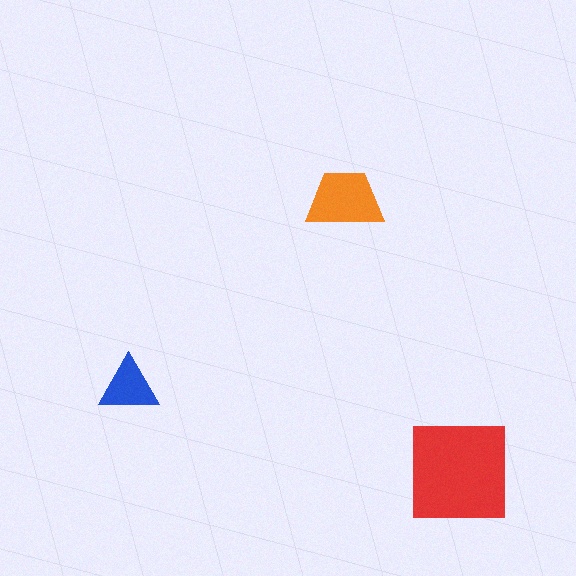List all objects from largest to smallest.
The red square, the orange trapezoid, the blue triangle.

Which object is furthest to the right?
The red square is rightmost.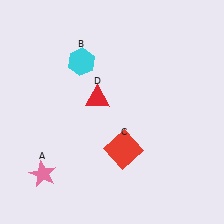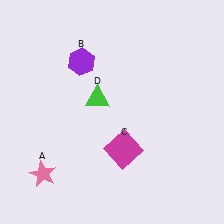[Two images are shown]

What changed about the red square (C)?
In Image 1, C is red. In Image 2, it changed to magenta.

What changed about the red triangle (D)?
In Image 1, D is red. In Image 2, it changed to green.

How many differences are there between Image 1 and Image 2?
There are 3 differences between the two images.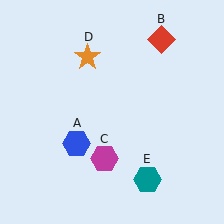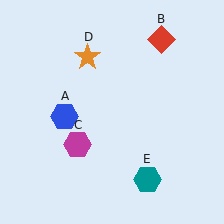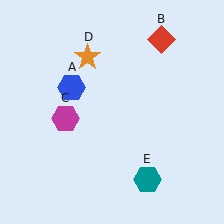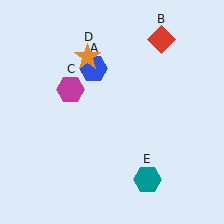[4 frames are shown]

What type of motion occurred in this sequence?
The blue hexagon (object A), magenta hexagon (object C) rotated clockwise around the center of the scene.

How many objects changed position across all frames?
2 objects changed position: blue hexagon (object A), magenta hexagon (object C).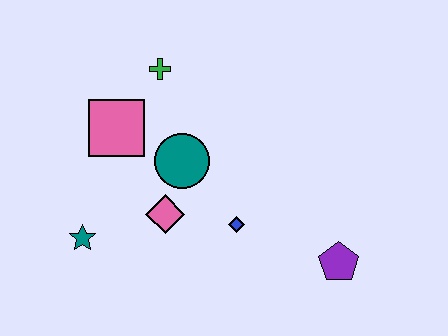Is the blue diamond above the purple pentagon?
Yes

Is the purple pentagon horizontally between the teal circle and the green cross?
No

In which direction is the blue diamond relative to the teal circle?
The blue diamond is below the teal circle.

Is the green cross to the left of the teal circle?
Yes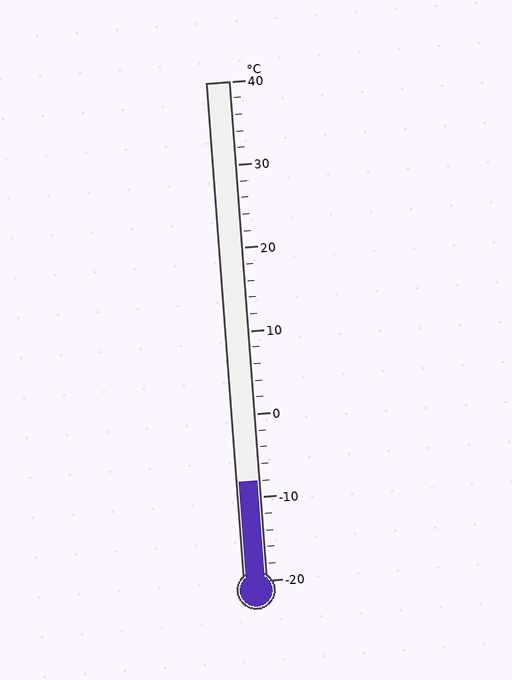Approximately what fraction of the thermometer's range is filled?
The thermometer is filled to approximately 20% of its range.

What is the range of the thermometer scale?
The thermometer scale ranges from -20°C to 40°C.